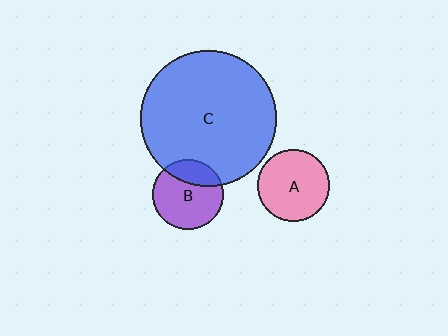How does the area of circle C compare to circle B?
Approximately 3.7 times.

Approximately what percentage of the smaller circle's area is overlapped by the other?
Approximately 25%.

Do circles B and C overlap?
Yes.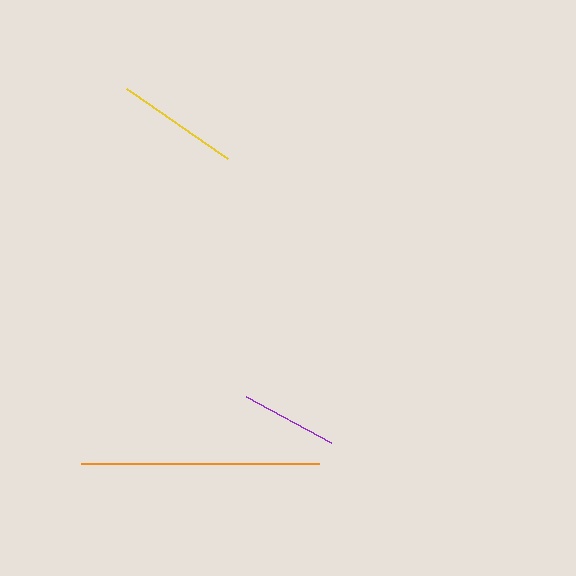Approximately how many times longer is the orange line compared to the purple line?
The orange line is approximately 2.5 times the length of the purple line.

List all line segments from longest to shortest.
From longest to shortest: orange, yellow, purple.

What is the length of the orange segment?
The orange segment is approximately 238 pixels long.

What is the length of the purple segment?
The purple segment is approximately 97 pixels long.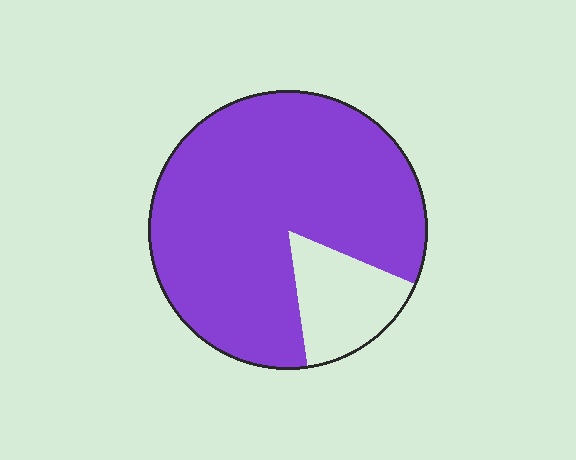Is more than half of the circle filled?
Yes.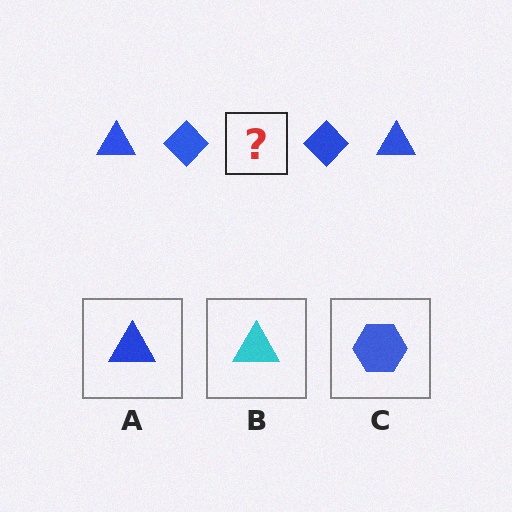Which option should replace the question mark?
Option A.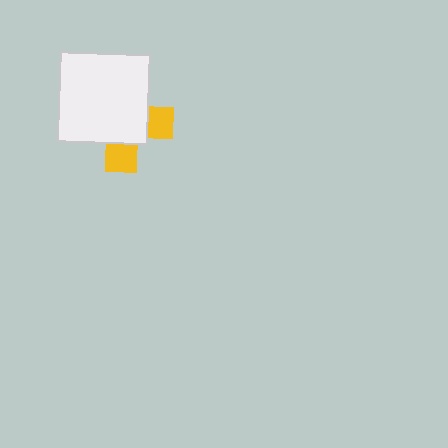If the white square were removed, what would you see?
You would see the complete yellow cross.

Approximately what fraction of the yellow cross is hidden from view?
Roughly 70% of the yellow cross is hidden behind the white square.